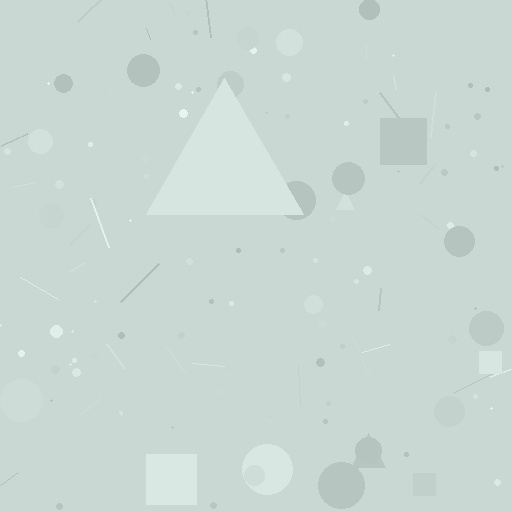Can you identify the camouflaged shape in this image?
The camouflaged shape is a triangle.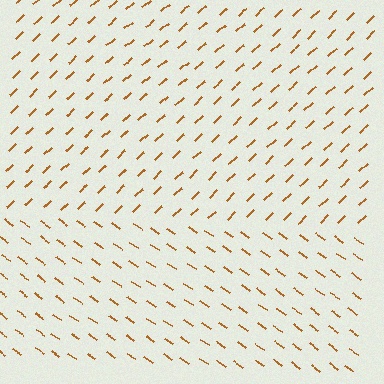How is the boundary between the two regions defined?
The boundary is defined purely by a change in line orientation (approximately 78 degrees difference). All lines are the same color and thickness.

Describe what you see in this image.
The image is filled with small brown line segments. A rectangle region in the image has lines oriented differently from the surrounding lines, creating a visible texture boundary.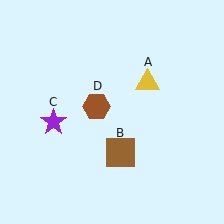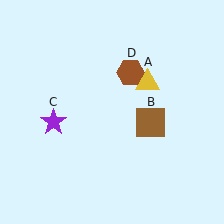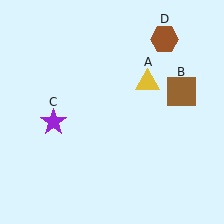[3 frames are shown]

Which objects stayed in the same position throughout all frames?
Yellow triangle (object A) and purple star (object C) remained stationary.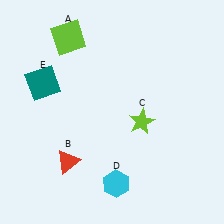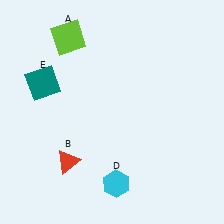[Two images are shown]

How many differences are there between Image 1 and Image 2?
There is 1 difference between the two images.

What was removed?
The lime star (C) was removed in Image 2.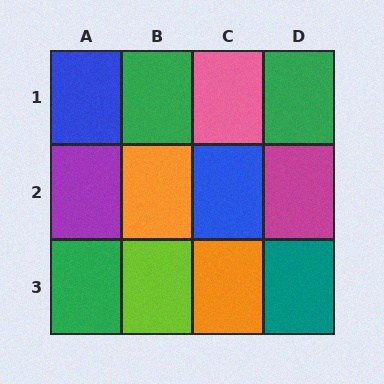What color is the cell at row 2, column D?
Magenta.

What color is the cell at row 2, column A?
Purple.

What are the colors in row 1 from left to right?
Blue, green, pink, green.